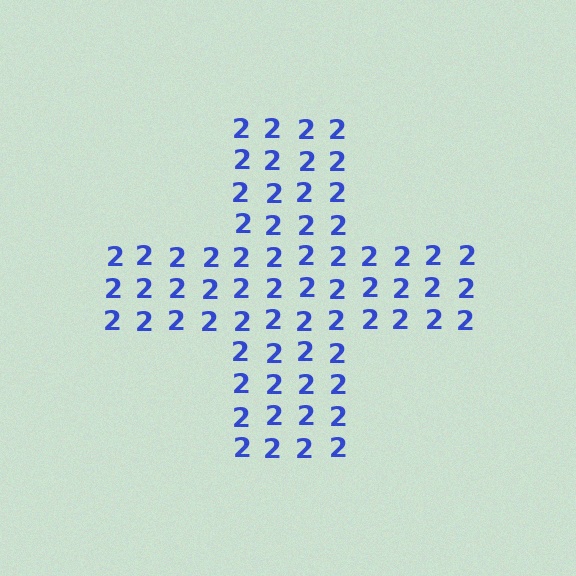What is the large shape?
The large shape is a cross.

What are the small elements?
The small elements are digit 2's.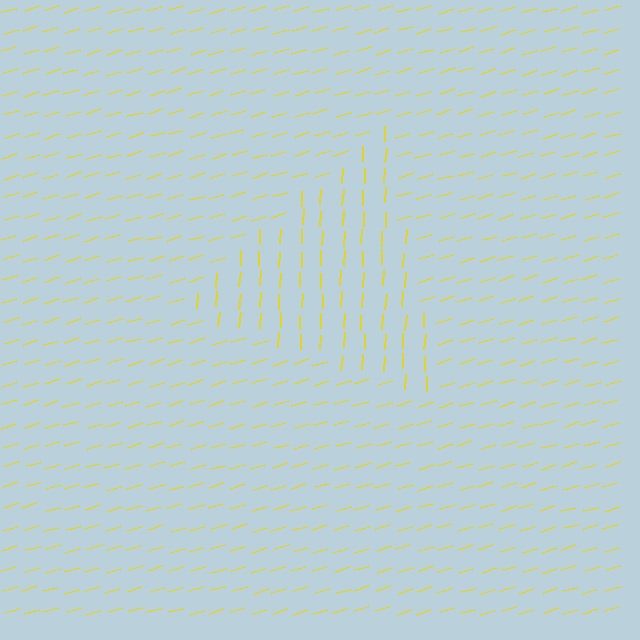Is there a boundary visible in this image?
Yes, there is a texture boundary formed by a change in line orientation.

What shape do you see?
I see a triangle.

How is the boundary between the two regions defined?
The boundary is defined purely by a change in line orientation (approximately 71 degrees difference). All lines are the same color and thickness.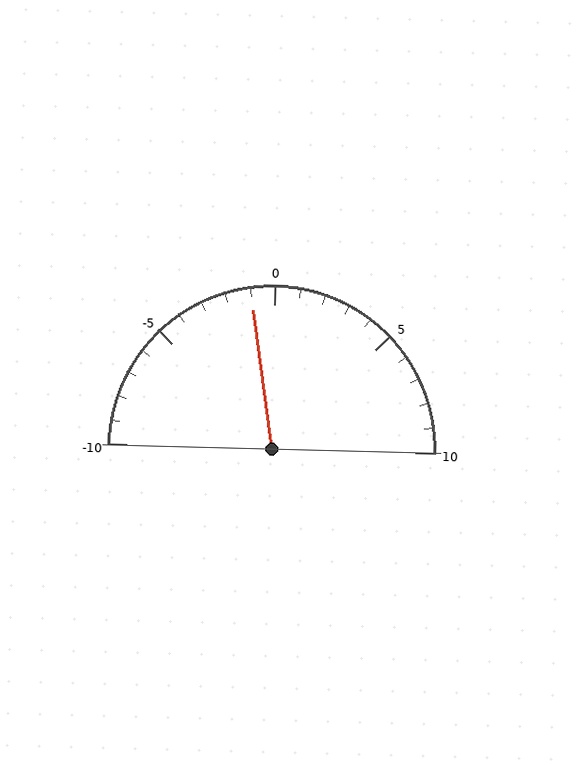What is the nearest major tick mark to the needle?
The nearest major tick mark is 0.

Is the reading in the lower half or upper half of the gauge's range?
The reading is in the lower half of the range (-10 to 10).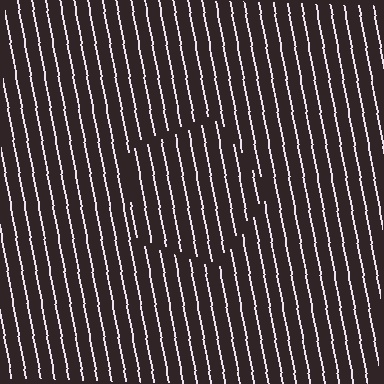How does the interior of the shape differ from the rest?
The interior of the shape contains the same grating, shifted by half a period — the contour is defined by the phase discontinuity where line-ends from the inner and outer gratings abut.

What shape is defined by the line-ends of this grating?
An illusory pentagon. The interior of the shape contains the same grating, shifted by half a period — the contour is defined by the phase discontinuity where line-ends from the inner and outer gratings abut.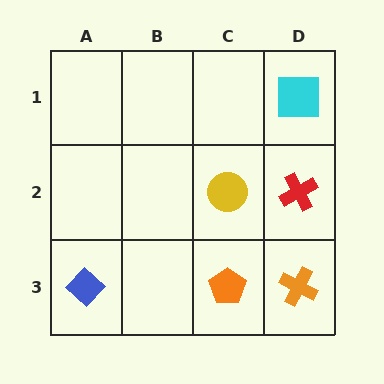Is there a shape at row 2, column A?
No, that cell is empty.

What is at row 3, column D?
An orange cross.